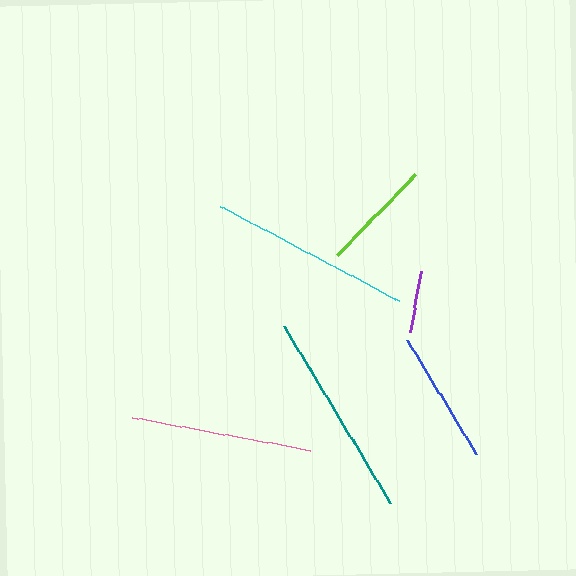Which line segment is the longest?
The teal line is the longest at approximately 205 pixels.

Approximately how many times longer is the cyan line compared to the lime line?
The cyan line is approximately 1.8 times the length of the lime line.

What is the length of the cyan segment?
The cyan segment is approximately 203 pixels long.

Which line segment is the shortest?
The purple line is the shortest at approximately 63 pixels.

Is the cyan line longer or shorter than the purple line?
The cyan line is longer than the purple line.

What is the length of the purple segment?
The purple segment is approximately 63 pixels long.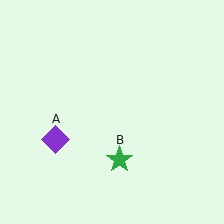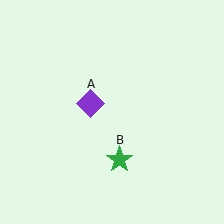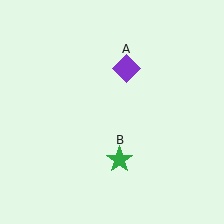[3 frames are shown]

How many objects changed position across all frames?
1 object changed position: purple diamond (object A).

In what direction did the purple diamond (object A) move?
The purple diamond (object A) moved up and to the right.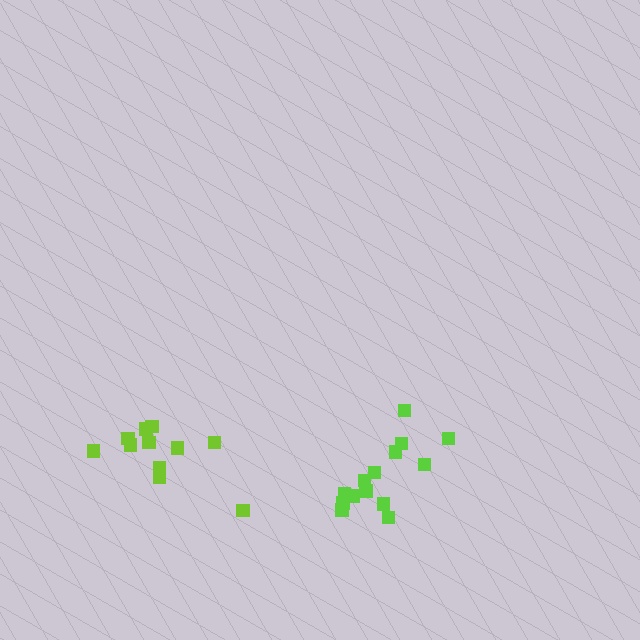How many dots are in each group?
Group 1: 11 dots, Group 2: 14 dots (25 total).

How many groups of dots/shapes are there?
There are 2 groups.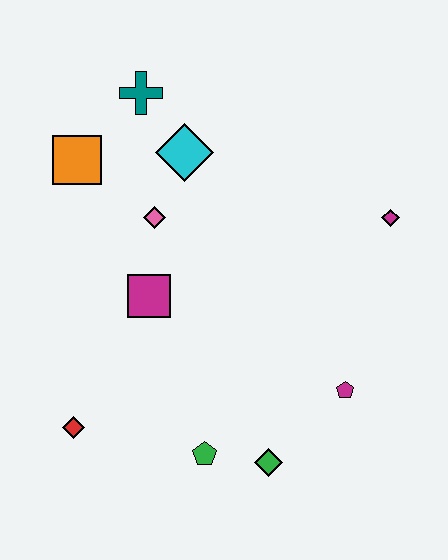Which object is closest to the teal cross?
The cyan diamond is closest to the teal cross.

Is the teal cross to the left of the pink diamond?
Yes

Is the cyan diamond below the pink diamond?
No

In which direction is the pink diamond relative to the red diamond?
The pink diamond is above the red diamond.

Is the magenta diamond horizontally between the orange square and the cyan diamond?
No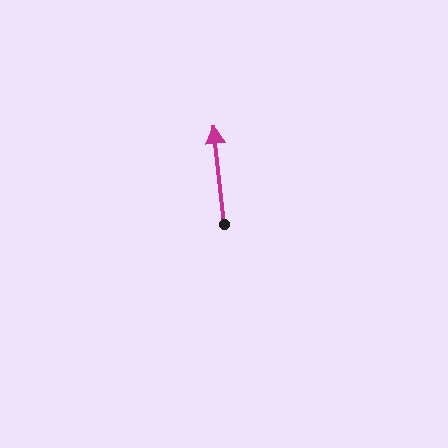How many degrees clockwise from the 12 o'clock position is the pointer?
Approximately 354 degrees.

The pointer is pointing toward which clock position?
Roughly 12 o'clock.